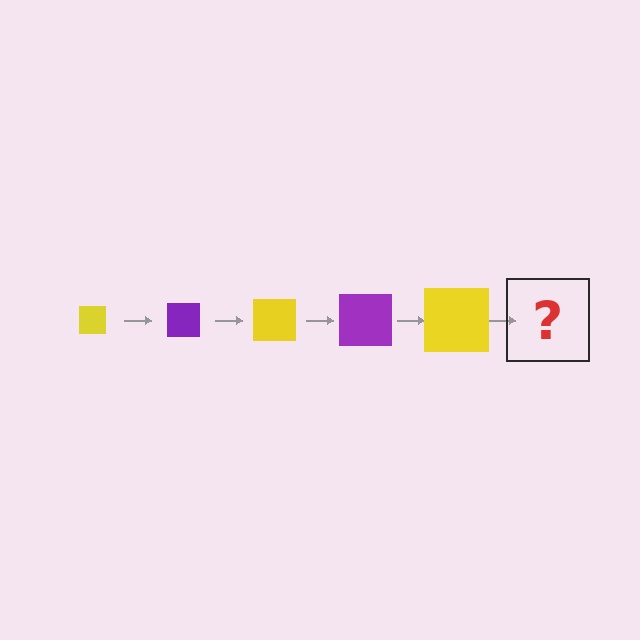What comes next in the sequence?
The next element should be a purple square, larger than the previous one.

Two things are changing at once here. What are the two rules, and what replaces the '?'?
The two rules are that the square grows larger each step and the color cycles through yellow and purple. The '?' should be a purple square, larger than the previous one.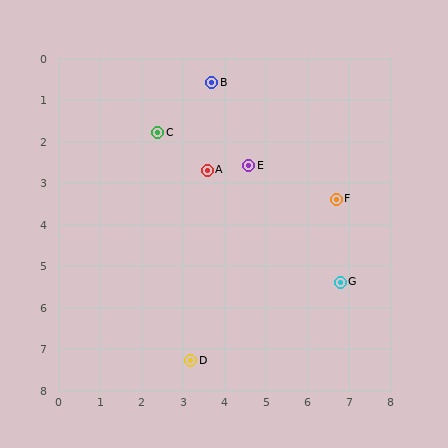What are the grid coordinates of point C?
Point C is at approximately (2.4, 1.8).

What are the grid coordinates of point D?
Point D is at approximately (3.2, 7.3).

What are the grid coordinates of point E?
Point E is at approximately (4.6, 2.6).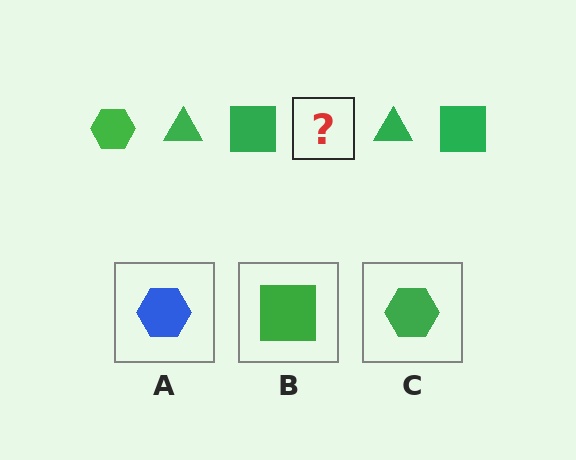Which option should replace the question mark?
Option C.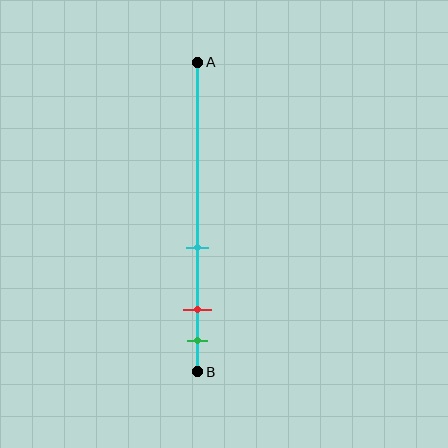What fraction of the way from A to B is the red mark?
The red mark is approximately 80% (0.8) of the way from A to B.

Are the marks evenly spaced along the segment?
No, the marks are not evenly spaced.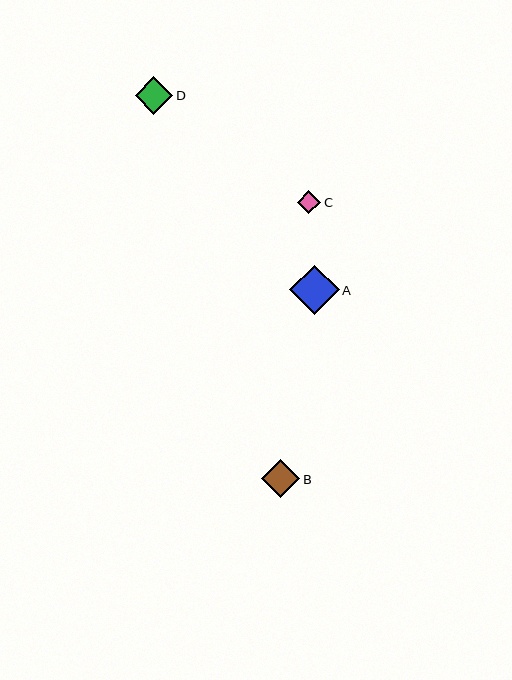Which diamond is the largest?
Diamond A is the largest with a size of approximately 49 pixels.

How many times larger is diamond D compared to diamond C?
Diamond D is approximately 1.6 times the size of diamond C.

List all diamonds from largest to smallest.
From largest to smallest: A, B, D, C.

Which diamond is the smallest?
Diamond C is the smallest with a size of approximately 23 pixels.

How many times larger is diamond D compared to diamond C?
Diamond D is approximately 1.6 times the size of diamond C.